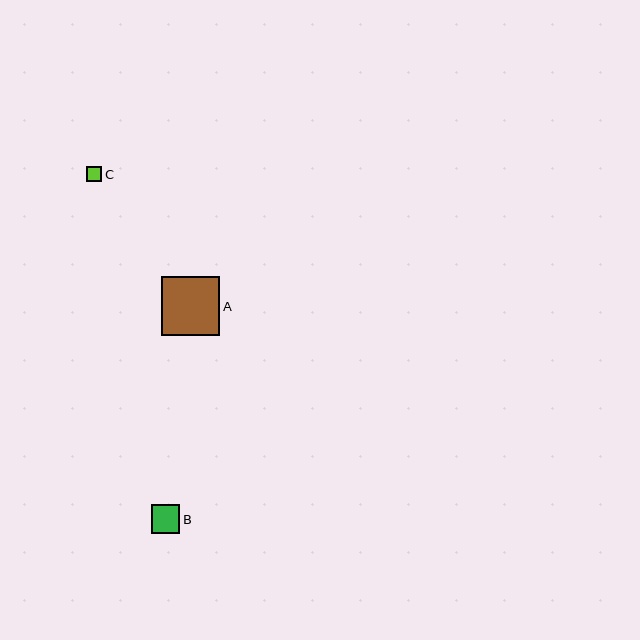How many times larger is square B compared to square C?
Square B is approximately 1.8 times the size of square C.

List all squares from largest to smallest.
From largest to smallest: A, B, C.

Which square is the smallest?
Square C is the smallest with a size of approximately 15 pixels.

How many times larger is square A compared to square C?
Square A is approximately 3.8 times the size of square C.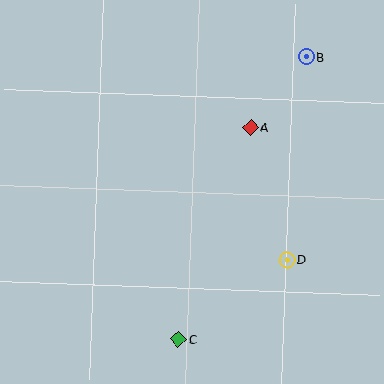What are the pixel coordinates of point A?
Point A is at (251, 128).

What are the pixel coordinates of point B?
Point B is at (306, 57).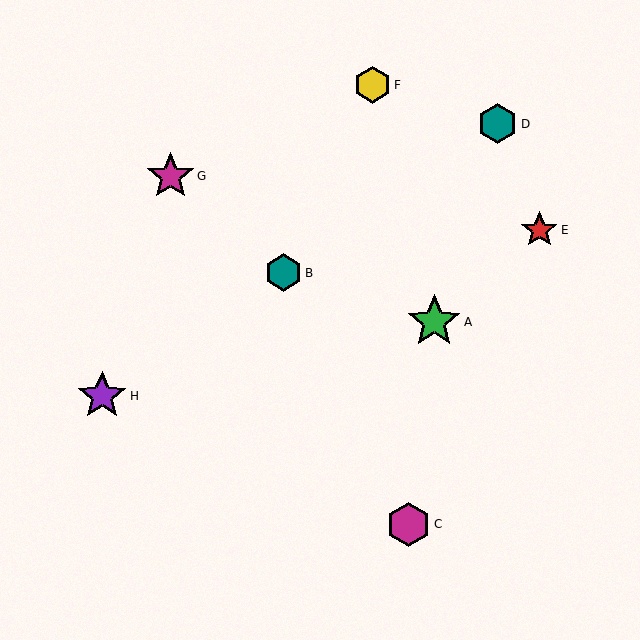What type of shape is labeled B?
Shape B is a teal hexagon.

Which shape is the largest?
The green star (labeled A) is the largest.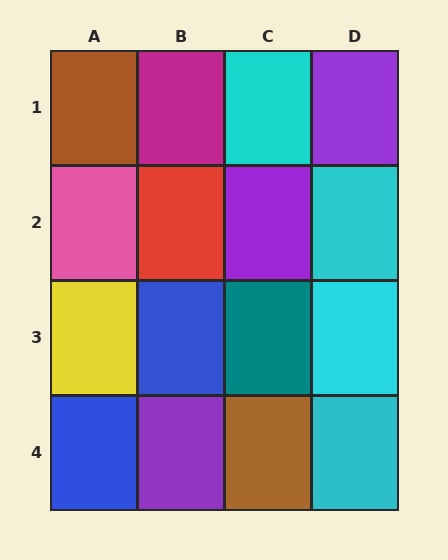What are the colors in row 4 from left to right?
Blue, purple, brown, cyan.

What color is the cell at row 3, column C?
Teal.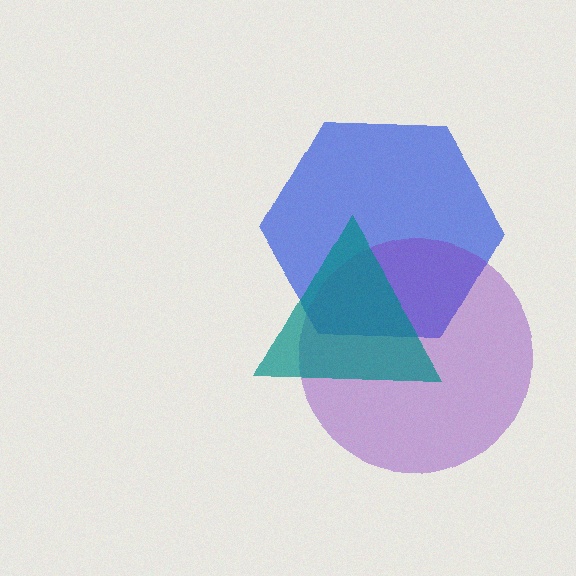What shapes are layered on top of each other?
The layered shapes are: a blue hexagon, a purple circle, a teal triangle.